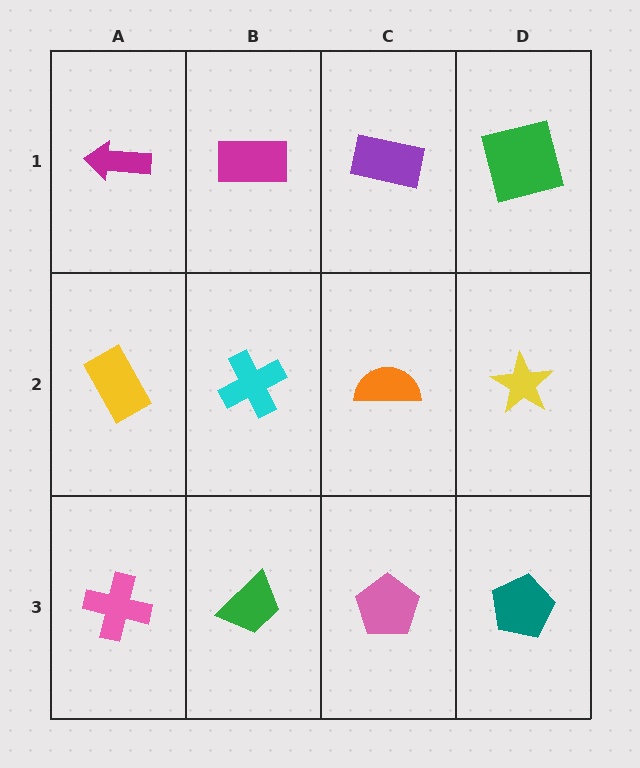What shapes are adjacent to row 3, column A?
A yellow rectangle (row 2, column A), a green trapezoid (row 3, column B).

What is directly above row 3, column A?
A yellow rectangle.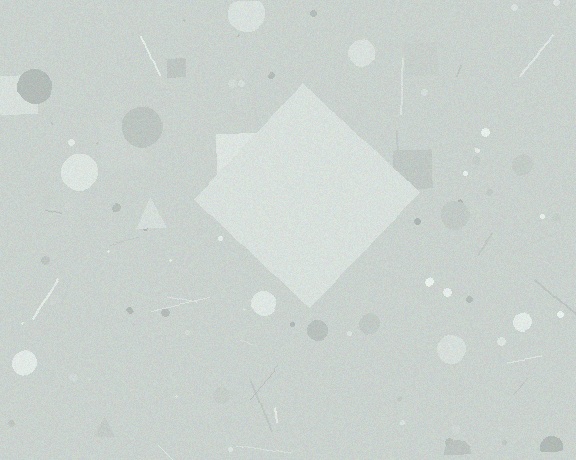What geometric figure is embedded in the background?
A diamond is embedded in the background.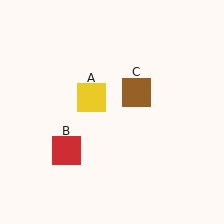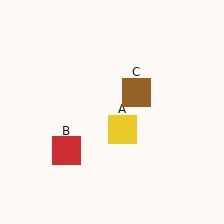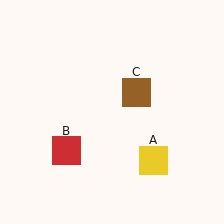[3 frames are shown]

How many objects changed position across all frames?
1 object changed position: yellow square (object A).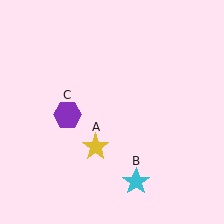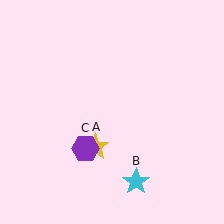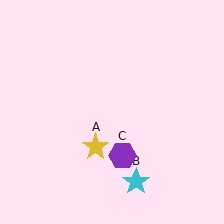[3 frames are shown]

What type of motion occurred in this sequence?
The purple hexagon (object C) rotated counterclockwise around the center of the scene.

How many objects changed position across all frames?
1 object changed position: purple hexagon (object C).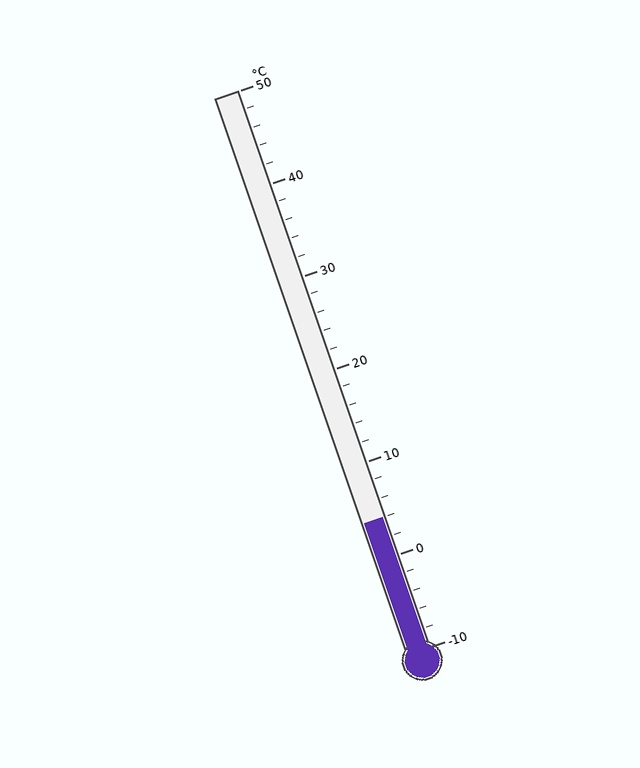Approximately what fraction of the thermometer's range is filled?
The thermometer is filled to approximately 25% of its range.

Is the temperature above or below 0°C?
The temperature is above 0°C.